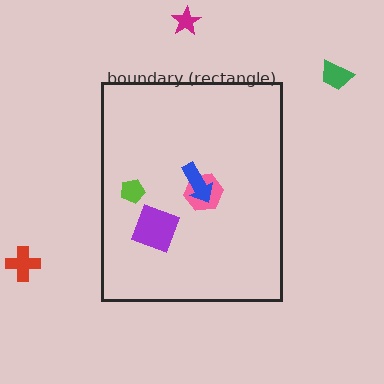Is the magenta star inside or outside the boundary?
Outside.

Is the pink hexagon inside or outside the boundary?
Inside.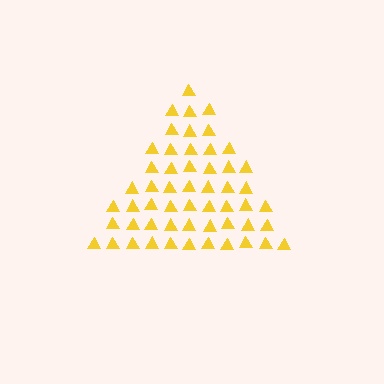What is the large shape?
The large shape is a triangle.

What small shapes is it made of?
It is made of small triangles.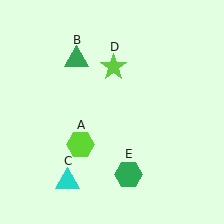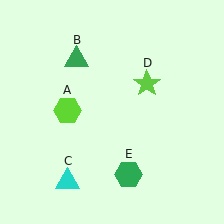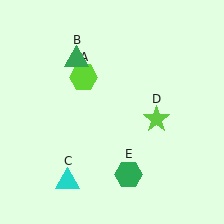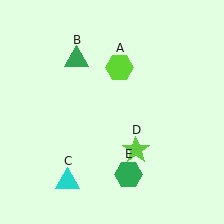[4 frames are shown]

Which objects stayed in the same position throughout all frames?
Green triangle (object B) and cyan triangle (object C) and green hexagon (object E) remained stationary.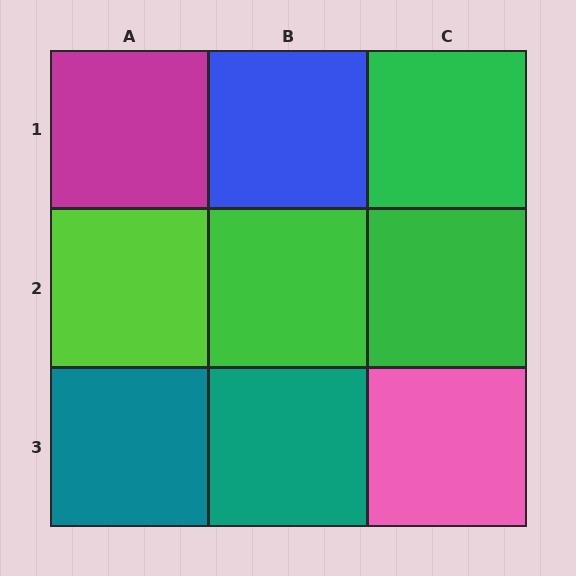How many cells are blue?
1 cell is blue.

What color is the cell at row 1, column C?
Green.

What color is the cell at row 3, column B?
Teal.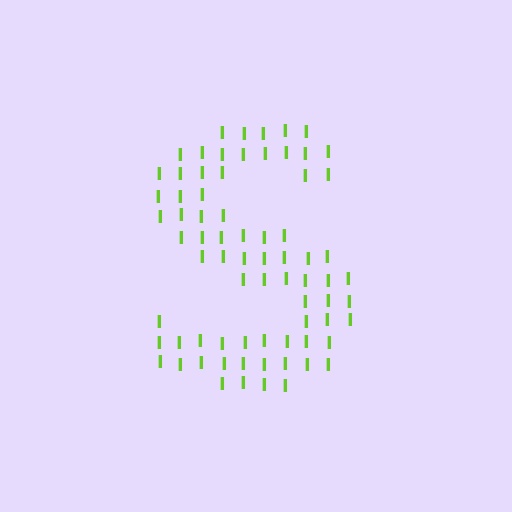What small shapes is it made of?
It is made of small letter I's.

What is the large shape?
The large shape is the letter S.